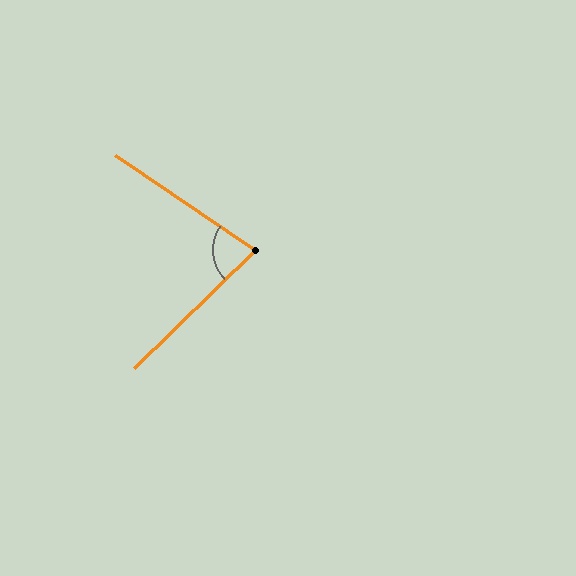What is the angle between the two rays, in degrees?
Approximately 78 degrees.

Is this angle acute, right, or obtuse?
It is acute.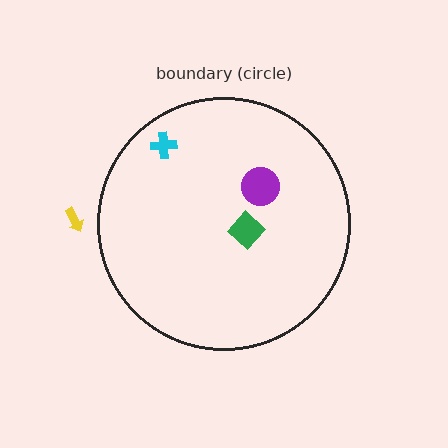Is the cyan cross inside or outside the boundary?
Inside.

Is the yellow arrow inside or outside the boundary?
Outside.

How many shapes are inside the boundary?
3 inside, 1 outside.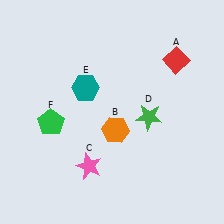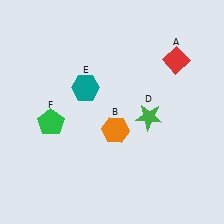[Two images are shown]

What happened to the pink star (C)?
The pink star (C) was removed in Image 2. It was in the bottom-left area of Image 1.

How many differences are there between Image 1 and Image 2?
There is 1 difference between the two images.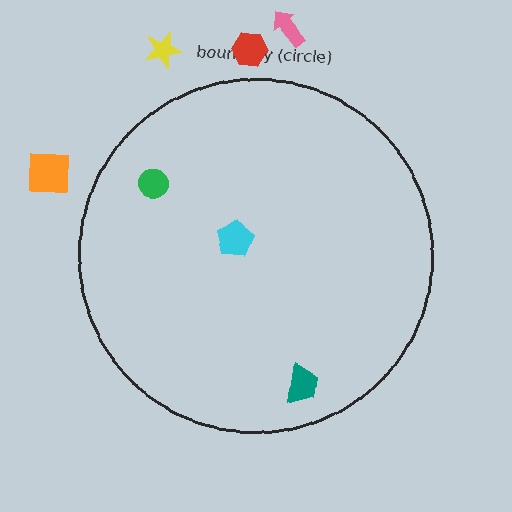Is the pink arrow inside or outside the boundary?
Outside.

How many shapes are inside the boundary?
3 inside, 4 outside.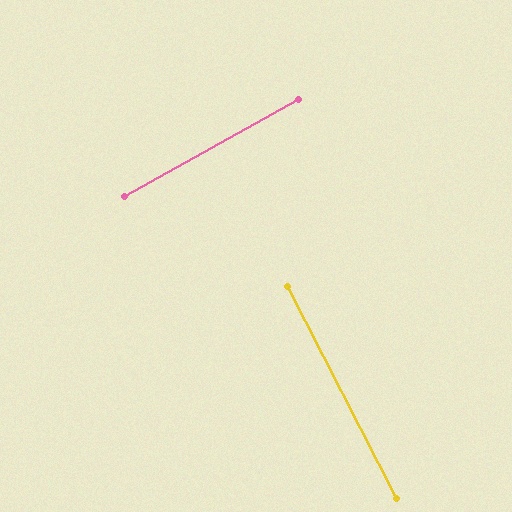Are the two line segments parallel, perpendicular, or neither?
Perpendicular — they meet at approximately 88°.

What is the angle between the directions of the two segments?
Approximately 88 degrees.